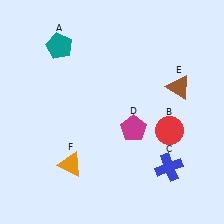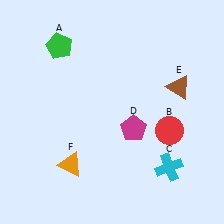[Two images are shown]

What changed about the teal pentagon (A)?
In Image 1, A is teal. In Image 2, it changed to green.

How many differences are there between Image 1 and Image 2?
There are 2 differences between the two images.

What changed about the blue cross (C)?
In Image 1, C is blue. In Image 2, it changed to cyan.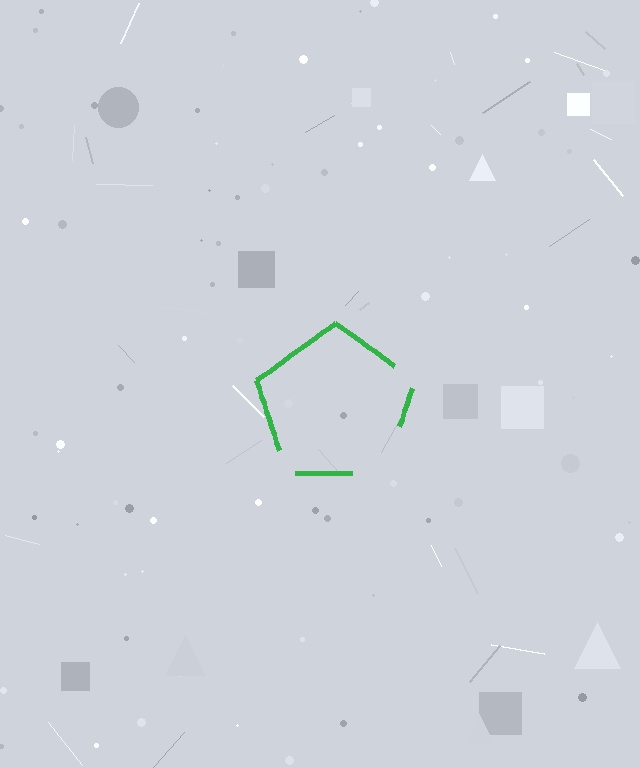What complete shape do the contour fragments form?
The contour fragments form a pentagon.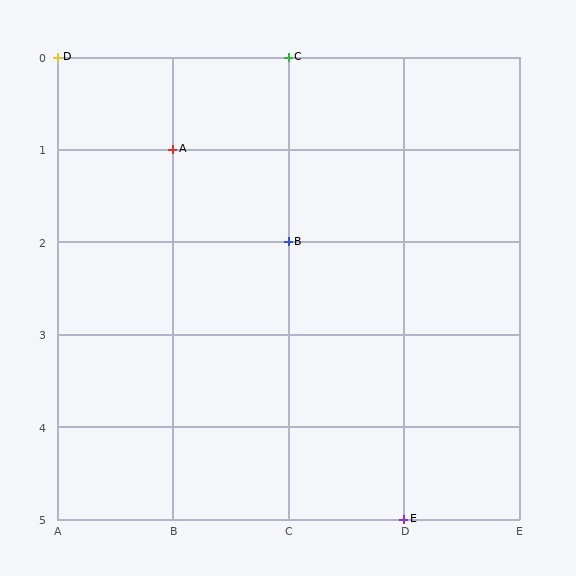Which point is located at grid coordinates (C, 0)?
Point C is at (C, 0).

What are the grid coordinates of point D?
Point D is at grid coordinates (A, 0).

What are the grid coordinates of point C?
Point C is at grid coordinates (C, 0).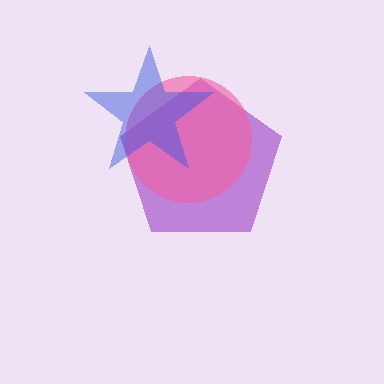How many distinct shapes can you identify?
There are 3 distinct shapes: a purple pentagon, a pink circle, a blue star.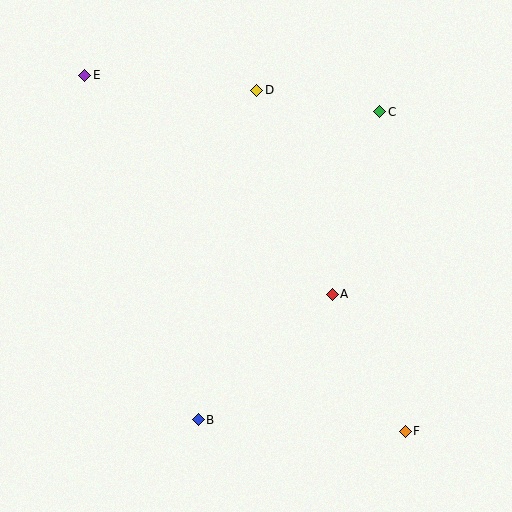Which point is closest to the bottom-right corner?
Point F is closest to the bottom-right corner.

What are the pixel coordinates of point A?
Point A is at (332, 294).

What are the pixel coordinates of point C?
Point C is at (380, 112).